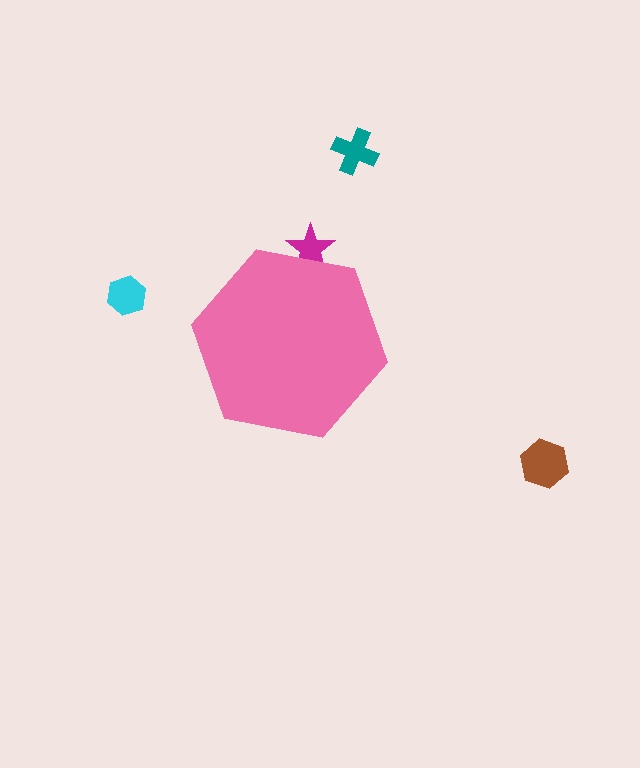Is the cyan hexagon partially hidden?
No, the cyan hexagon is fully visible.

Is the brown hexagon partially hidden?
No, the brown hexagon is fully visible.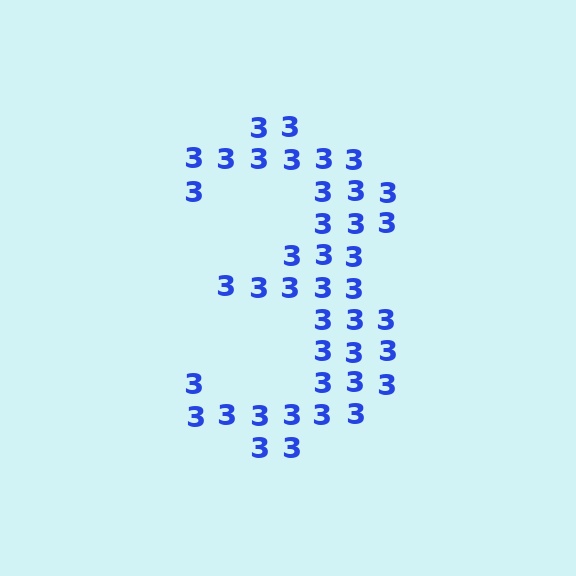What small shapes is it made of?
It is made of small digit 3's.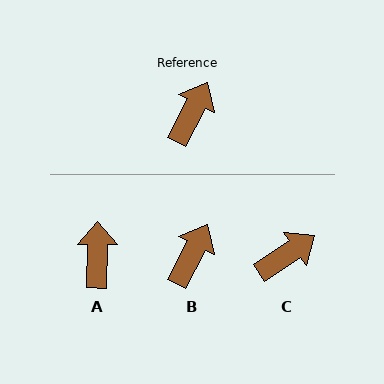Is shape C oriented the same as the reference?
No, it is off by about 29 degrees.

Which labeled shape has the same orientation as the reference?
B.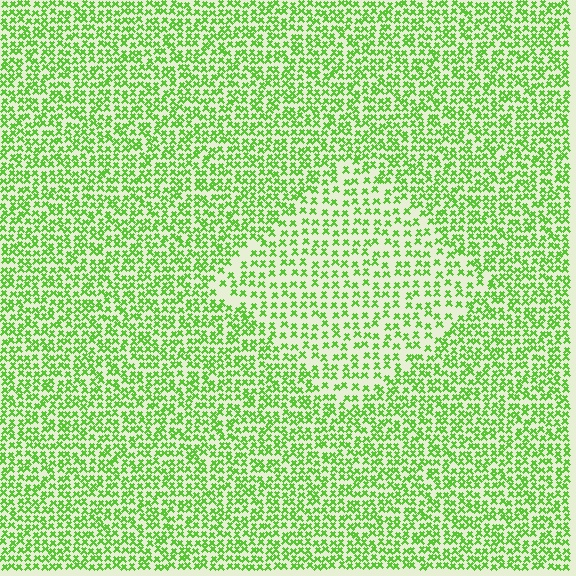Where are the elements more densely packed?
The elements are more densely packed outside the diamond boundary.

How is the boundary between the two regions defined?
The boundary is defined by a change in element density (approximately 1.7x ratio). All elements are the same color, size, and shape.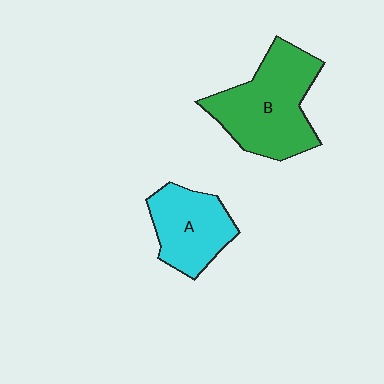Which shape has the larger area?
Shape B (green).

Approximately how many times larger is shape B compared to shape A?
Approximately 1.5 times.